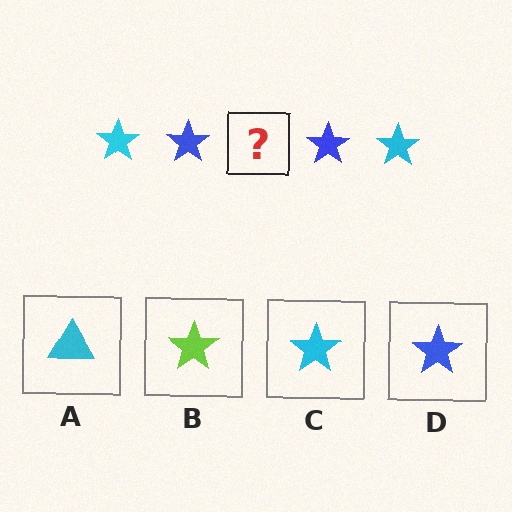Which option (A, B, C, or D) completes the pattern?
C.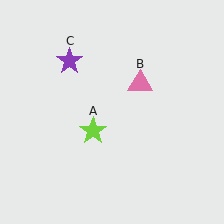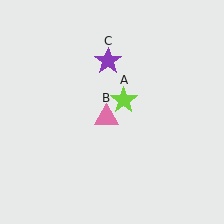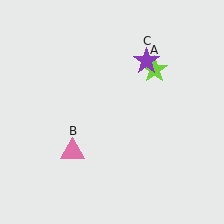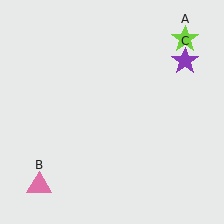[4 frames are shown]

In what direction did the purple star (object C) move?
The purple star (object C) moved right.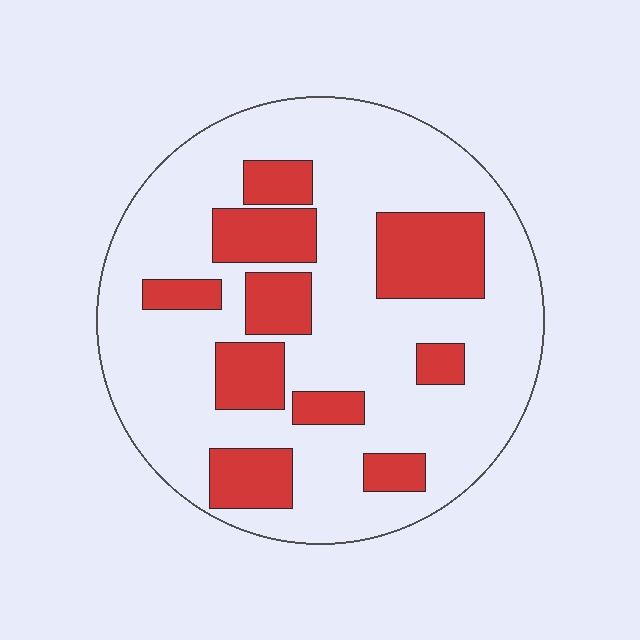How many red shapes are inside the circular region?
10.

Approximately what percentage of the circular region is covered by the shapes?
Approximately 25%.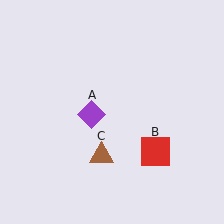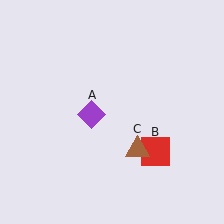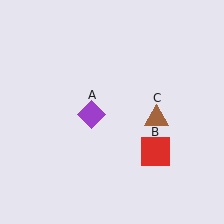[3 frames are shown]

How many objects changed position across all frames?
1 object changed position: brown triangle (object C).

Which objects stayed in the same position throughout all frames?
Purple diamond (object A) and red square (object B) remained stationary.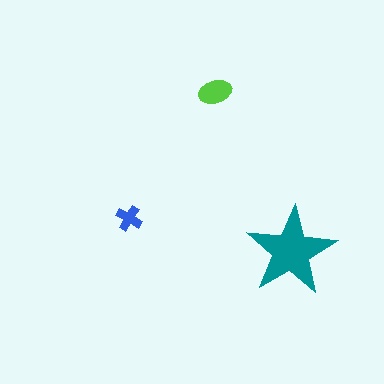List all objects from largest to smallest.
The teal star, the lime ellipse, the blue cross.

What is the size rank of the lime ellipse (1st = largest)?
2nd.